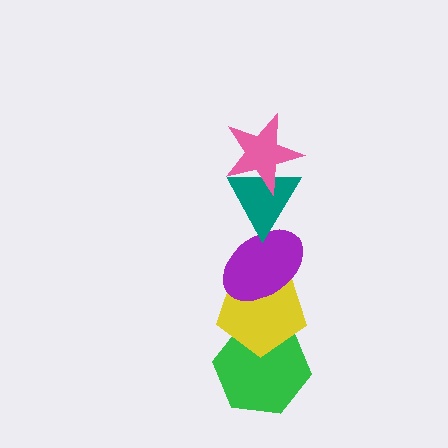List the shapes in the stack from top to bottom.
From top to bottom: the pink star, the teal triangle, the purple ellipse, the yellow pentagon, the green hexagon.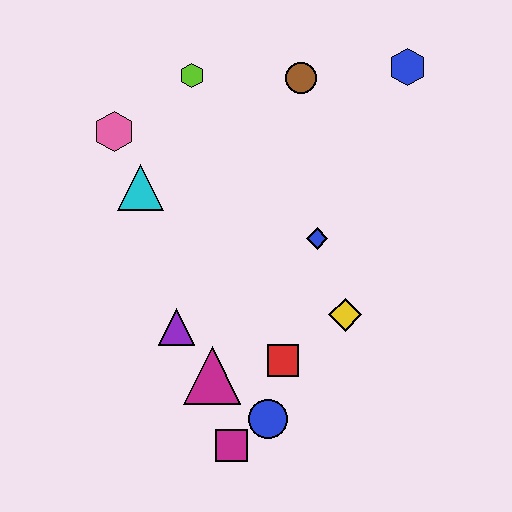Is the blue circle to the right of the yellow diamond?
No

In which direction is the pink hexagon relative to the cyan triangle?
The pink hexagon is above the cyan triangle.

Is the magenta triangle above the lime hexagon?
No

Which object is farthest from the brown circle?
The magenta square is farthest from the brown circle.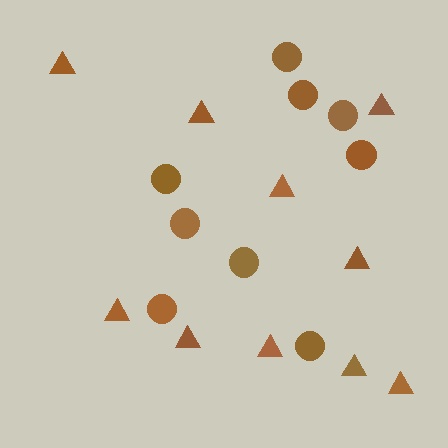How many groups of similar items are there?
There are 2 groups: one group of triangles (10) and one group of circles (9).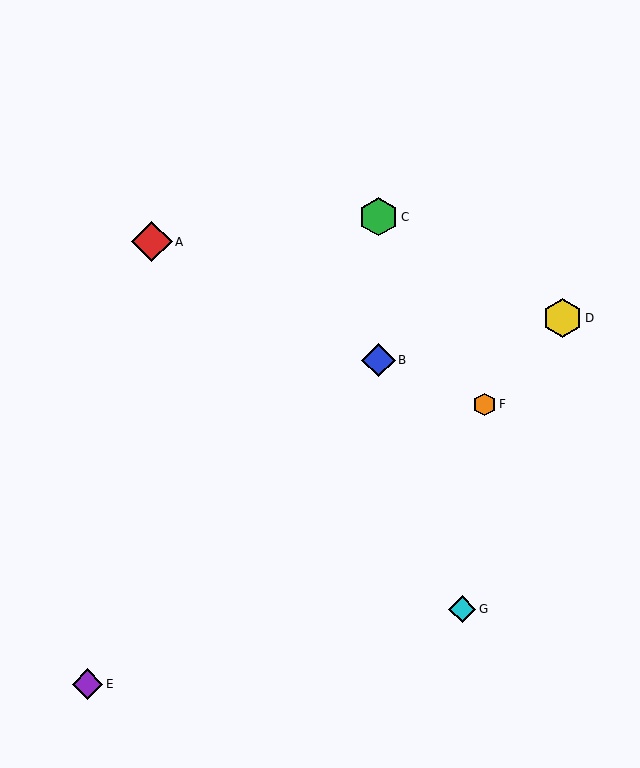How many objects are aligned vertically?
2 objects (B, C) are aligned vertically.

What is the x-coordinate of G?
Object G is at x≈462.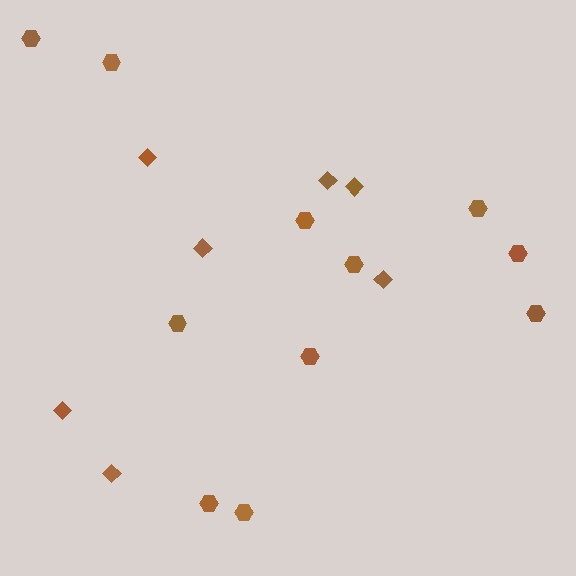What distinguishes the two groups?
There are 2 groups: one group of hexagons (11) and one group of diamonds (7).